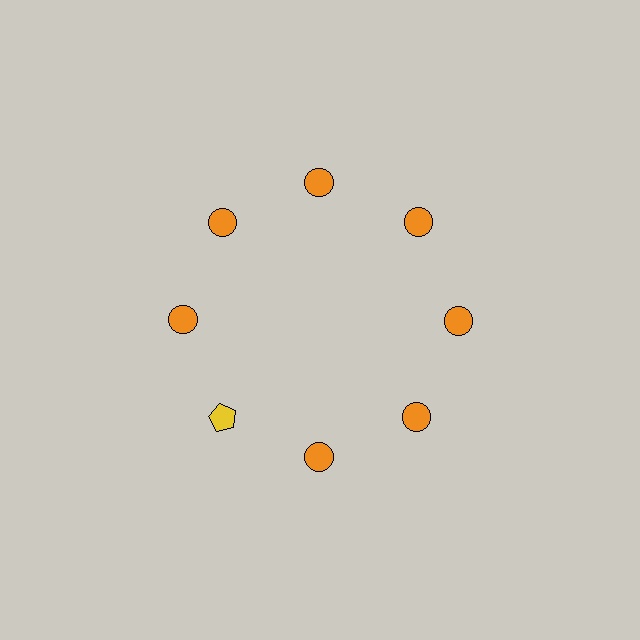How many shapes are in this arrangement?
There are 8 shapes arranged in a ring pattern.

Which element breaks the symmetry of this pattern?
The yellow pentagon at roughly the 8 o'clock position breaks the symmetry. All other shapes are orange circles.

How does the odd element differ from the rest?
It differs in both color (yellow instead of orange) and shape (pentagon instead of circle).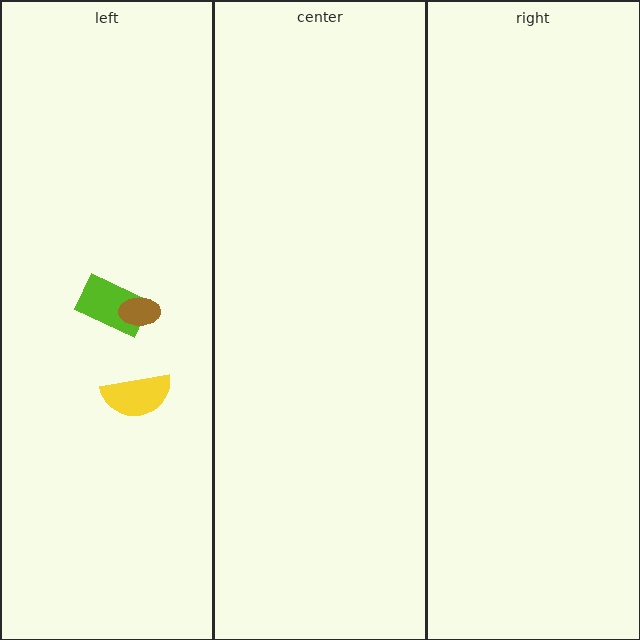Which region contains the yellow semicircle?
The left region.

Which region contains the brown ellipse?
The left region.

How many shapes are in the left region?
3.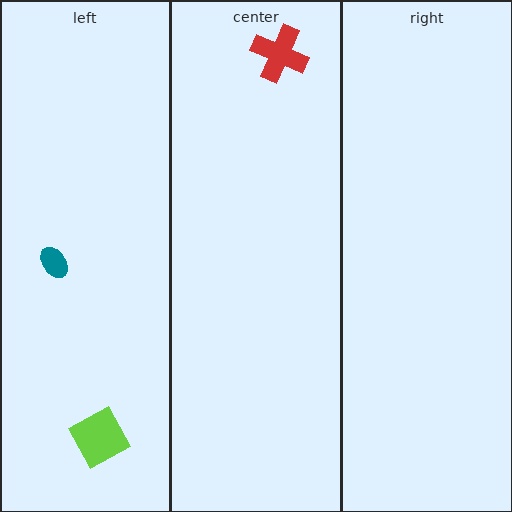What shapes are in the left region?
The teal ellipse, the lime square.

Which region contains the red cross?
The center region.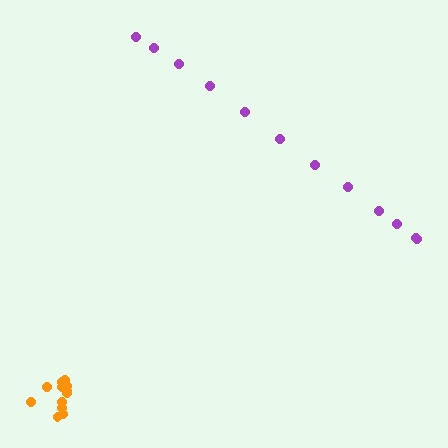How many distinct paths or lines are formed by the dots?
There are 2 distinct paths.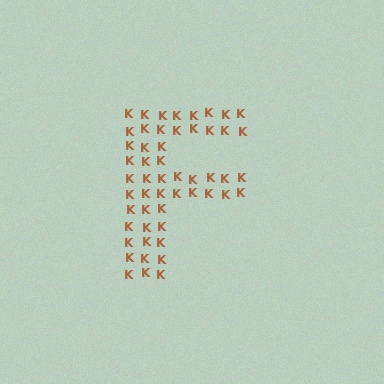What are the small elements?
The small elements are letter K's.